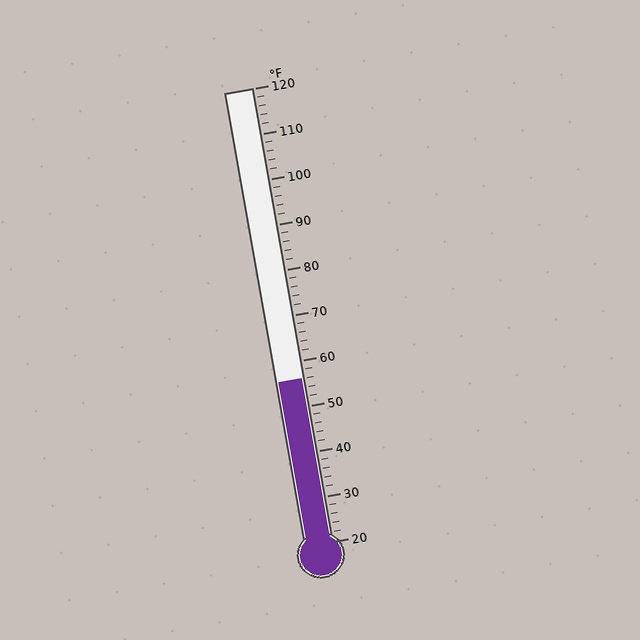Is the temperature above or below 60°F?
The temperature is below 60°F.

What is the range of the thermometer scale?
The thermometer scale ranges from 20°F to 120°F.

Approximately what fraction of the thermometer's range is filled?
The thermometer is filled to approximately 35% of its range.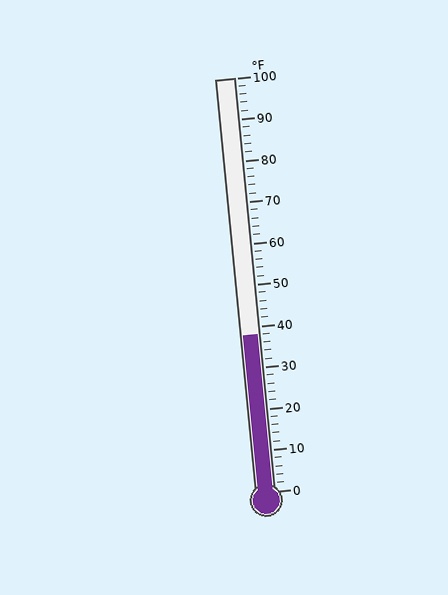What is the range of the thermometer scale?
The thermometer scale ranges from 0°F to 100°F.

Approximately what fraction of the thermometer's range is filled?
The thermometer is filled to approximately 40% of its range.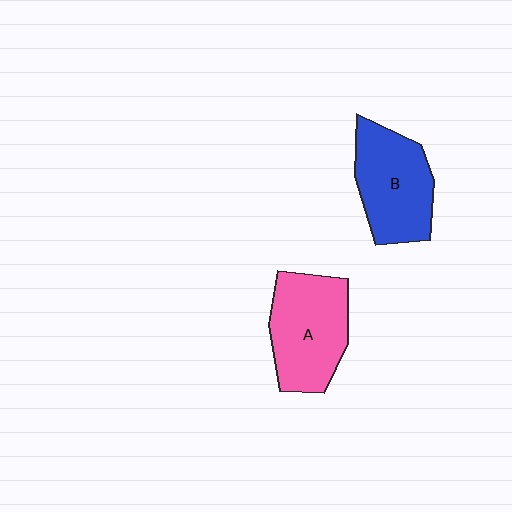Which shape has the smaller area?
Shape B (blue).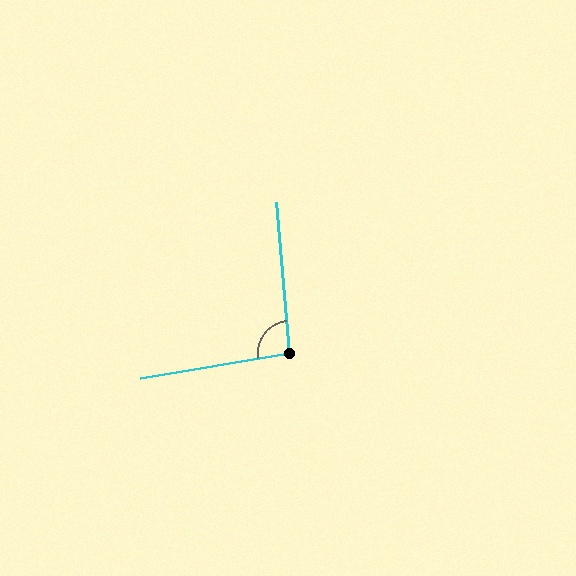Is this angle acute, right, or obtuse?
It is approximately a right angle.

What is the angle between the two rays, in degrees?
Approximately 95 degrees.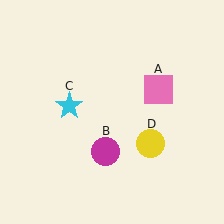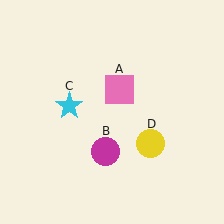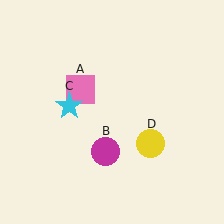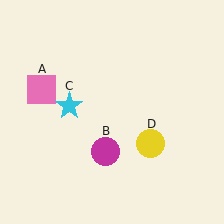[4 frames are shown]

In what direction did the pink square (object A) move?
The pink square (object A) moved left.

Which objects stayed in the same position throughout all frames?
Magenta circle (object B) and cyan star (object C) and yellow circle (object D) remained stationary.